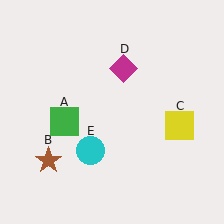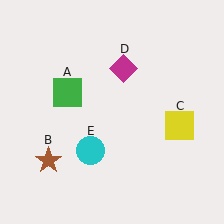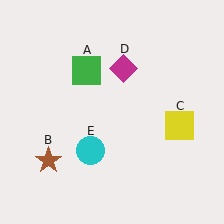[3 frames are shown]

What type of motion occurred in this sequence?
The green square (object A) rotated clockwise around the center of the scene.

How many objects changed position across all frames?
1 object changed position: green square (object A).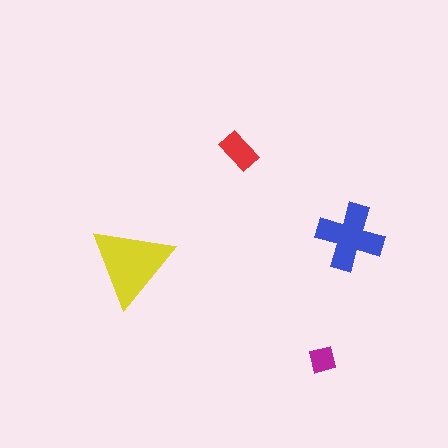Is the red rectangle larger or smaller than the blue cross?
Smaller.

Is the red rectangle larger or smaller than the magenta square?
Larger.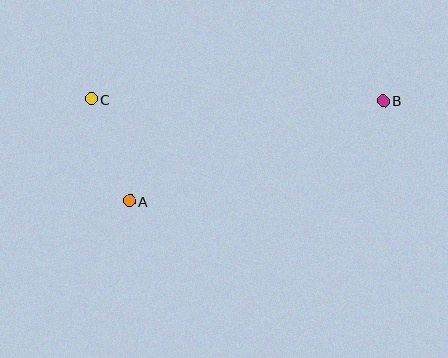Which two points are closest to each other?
Points A and C are closest to each other.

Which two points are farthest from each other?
Points B and C are farthest from each other.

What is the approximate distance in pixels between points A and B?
The distance between A and B is approximately 273 pixels.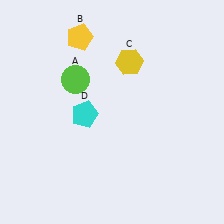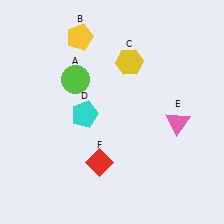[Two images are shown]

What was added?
A pink triangle (E), a red diamond (F) were added in Image 2.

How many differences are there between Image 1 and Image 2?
There are 2 differences between the two images.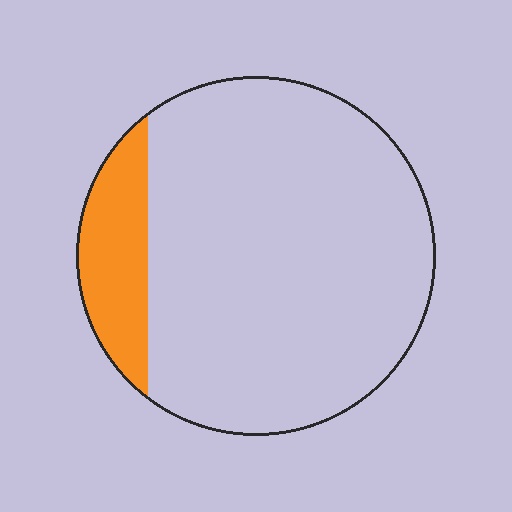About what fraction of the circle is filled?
About one eighth (1/8).